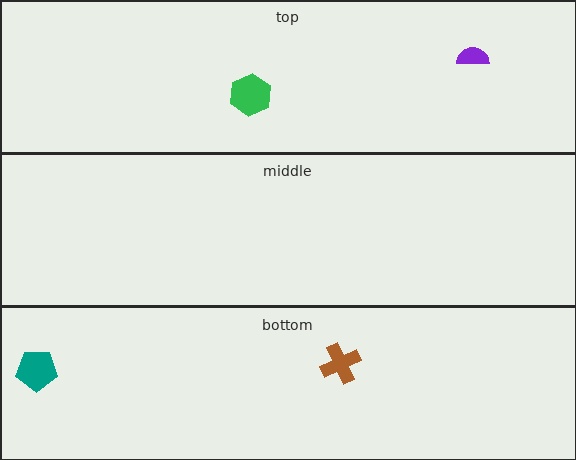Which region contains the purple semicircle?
The top region.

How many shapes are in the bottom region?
2.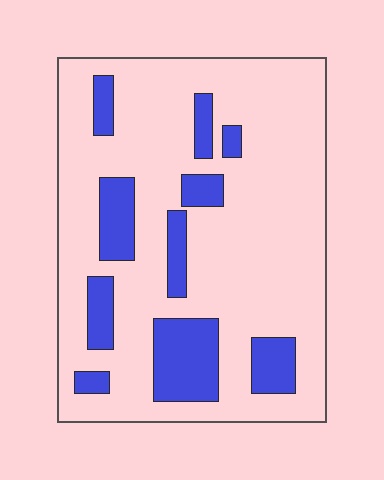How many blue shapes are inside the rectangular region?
10.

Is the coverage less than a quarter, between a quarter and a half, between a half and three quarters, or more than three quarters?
Less than a quarter.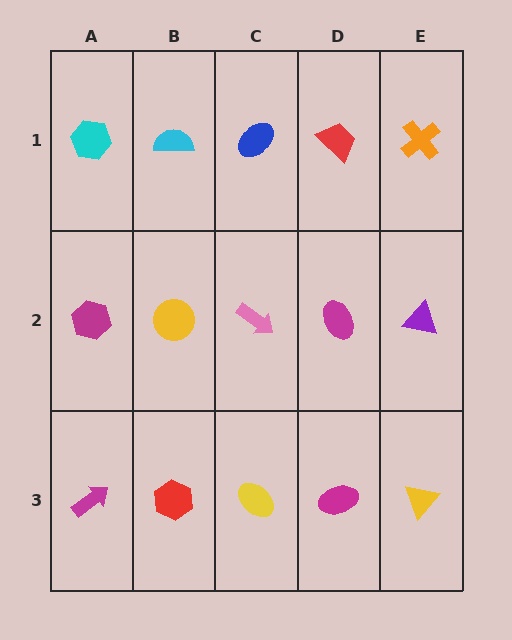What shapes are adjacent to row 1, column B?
A yellow circle (row 2, column B), a cyan hexagon (row 1, column A), a blue ellipse (row 1, column C).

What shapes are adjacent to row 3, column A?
A magenta hexagon (row 2, column A), a red hexagon (row 3, column B).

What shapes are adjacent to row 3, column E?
A purple triangle (row 2, column E), a magenta ellipse (row 3, column D).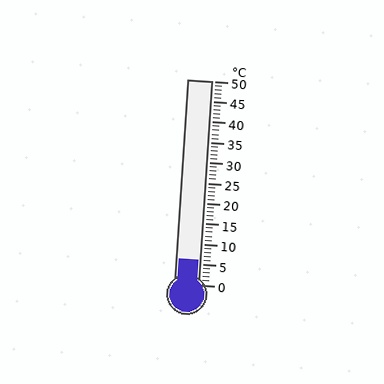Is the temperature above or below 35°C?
The temperature is below 35°C.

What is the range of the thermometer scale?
The thermometer scale ranges from 0°C to 50°C.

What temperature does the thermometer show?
The thermometer shows approximately 6°C.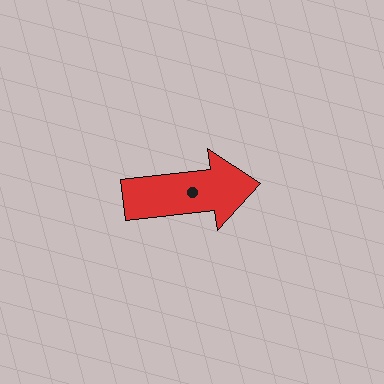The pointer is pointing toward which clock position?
Roughly 3 o'clock.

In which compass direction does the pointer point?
East.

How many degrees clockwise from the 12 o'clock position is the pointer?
Approximately 83 degrees.